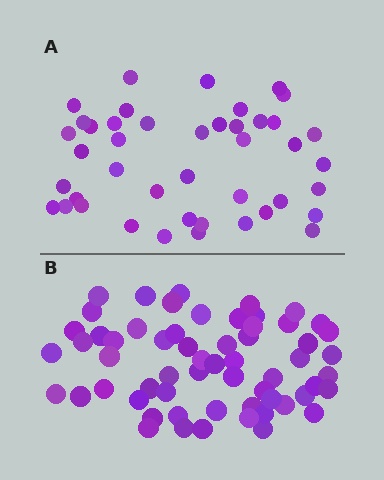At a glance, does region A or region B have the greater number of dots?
Region B (the bottom region) has more dots.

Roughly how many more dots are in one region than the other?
Region B has approximately 15 more dots than region A.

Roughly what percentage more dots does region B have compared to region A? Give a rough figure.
About 40% more.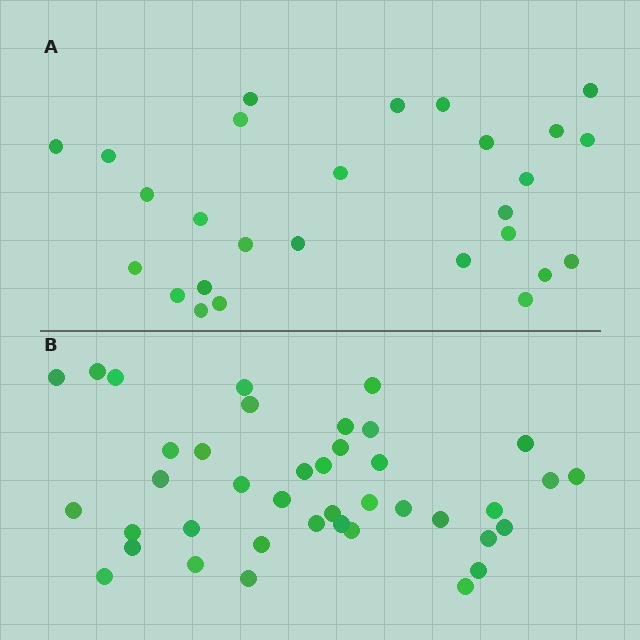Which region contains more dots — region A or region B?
Region B (the bottom region) has more dots.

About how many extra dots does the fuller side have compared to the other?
Region B has approximately 15 more dots than region A.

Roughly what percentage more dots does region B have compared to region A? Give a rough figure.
About 50% more.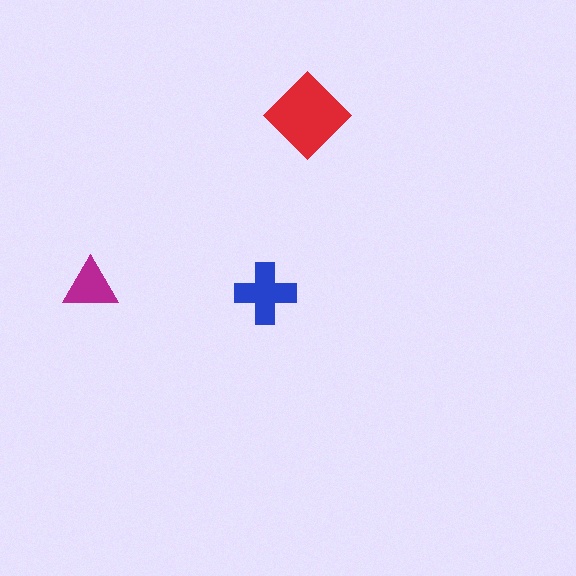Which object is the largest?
The red diamond.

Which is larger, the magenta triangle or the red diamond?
The red diamond.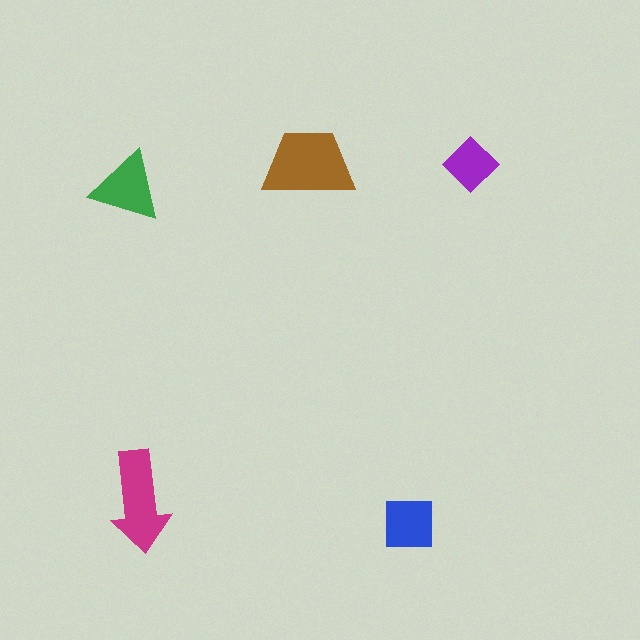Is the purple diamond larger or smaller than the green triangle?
Smaller.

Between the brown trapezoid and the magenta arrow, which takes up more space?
The brown trapezoid.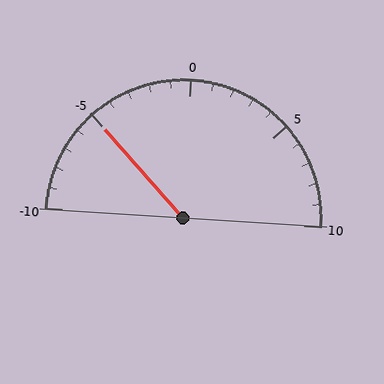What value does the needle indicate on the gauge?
The needle indicates approximately -5.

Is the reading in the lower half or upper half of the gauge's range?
The reading is in the lower half of the range (-10 to 10).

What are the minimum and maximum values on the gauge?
The gauge ranges from -10 to 10.